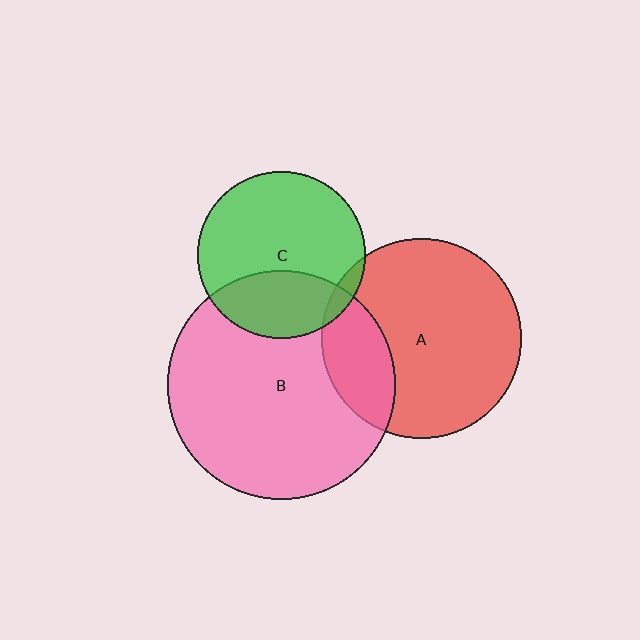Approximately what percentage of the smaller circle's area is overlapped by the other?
Approximately 5%.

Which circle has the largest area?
Circle B (pink).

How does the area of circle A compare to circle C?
Approximately 1.4 times.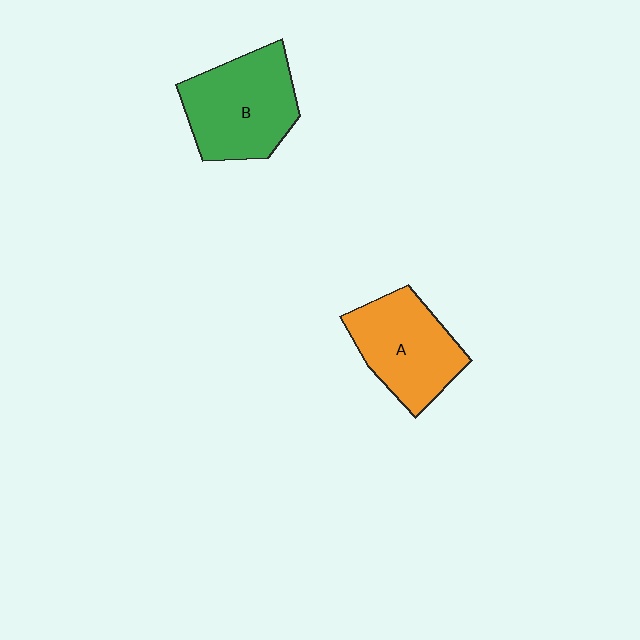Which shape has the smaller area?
Shape A (orange).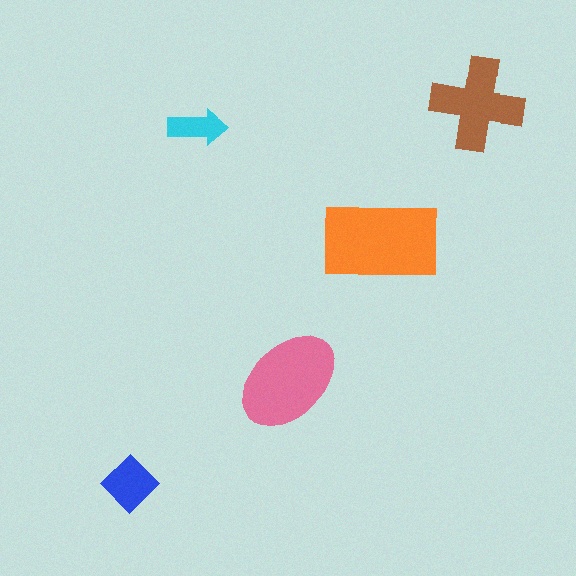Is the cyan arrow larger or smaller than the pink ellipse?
Smaller.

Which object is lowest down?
The blue diamond is bottommost.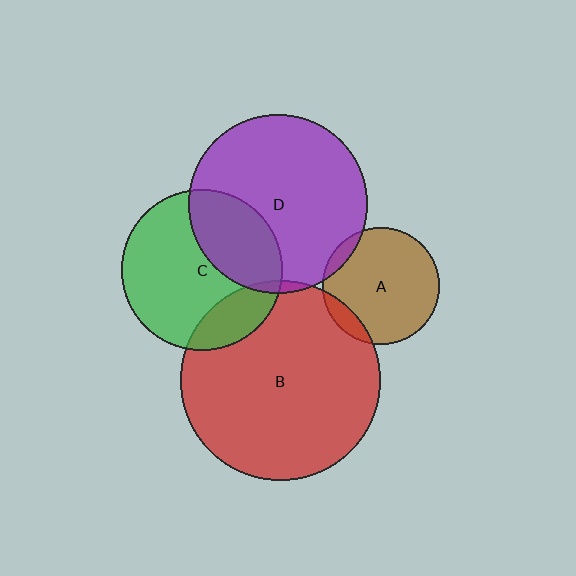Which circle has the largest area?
Circle B (red).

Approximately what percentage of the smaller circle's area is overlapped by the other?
Approximately 5%.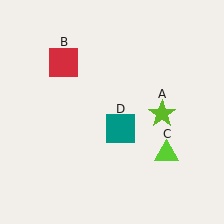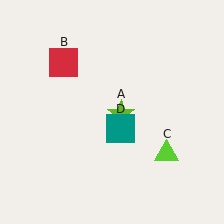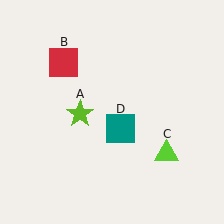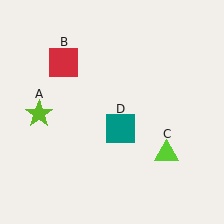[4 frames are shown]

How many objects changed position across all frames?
1 object changed position: lime star (object A).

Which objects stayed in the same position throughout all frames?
Red square (object B) and lime triangle (object C) and teal square (object D) remained stationary.